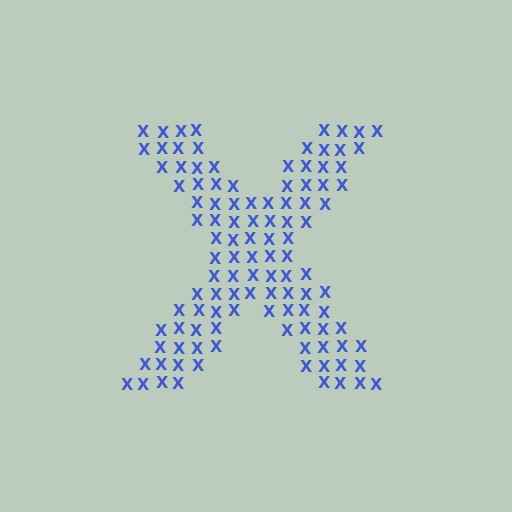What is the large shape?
The large shape is the letter X.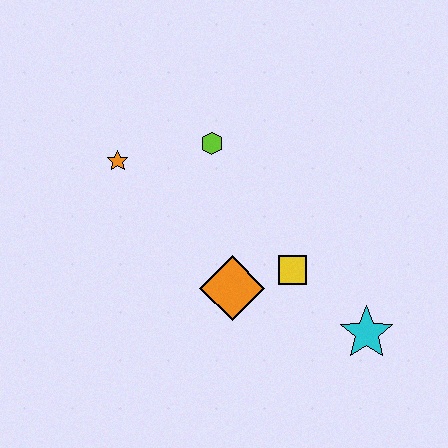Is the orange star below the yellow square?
No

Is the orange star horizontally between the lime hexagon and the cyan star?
No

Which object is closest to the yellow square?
The orange diamond is closest to the yellow square.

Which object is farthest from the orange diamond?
The orange star is farthest from the orange diamond.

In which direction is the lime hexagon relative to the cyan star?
The lime hexagon is above the cyan star.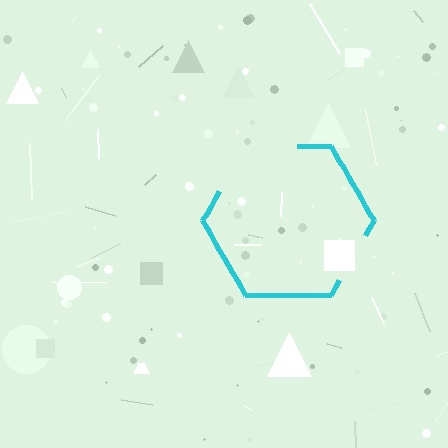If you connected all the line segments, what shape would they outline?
They would outline a hexagon.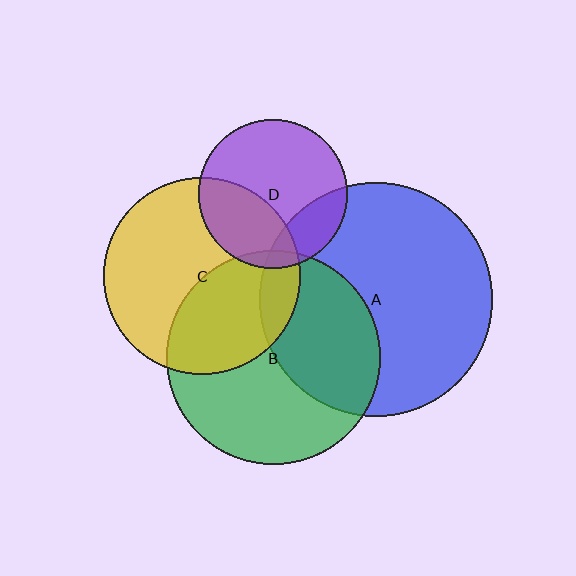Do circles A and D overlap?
Yes.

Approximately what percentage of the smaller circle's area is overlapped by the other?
Approximately 20%.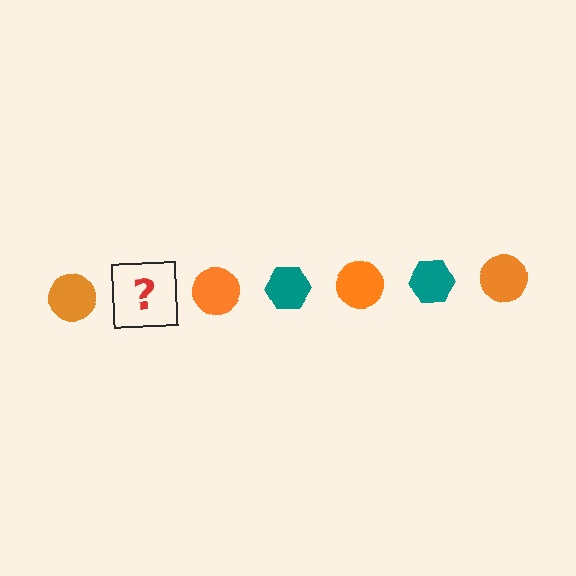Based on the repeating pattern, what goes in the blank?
The blank should be a teal hexagon.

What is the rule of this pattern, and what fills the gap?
The rule is that the pattern alternates between orange circle and teal hexagon. The gap should be filled with a teal hexagon.